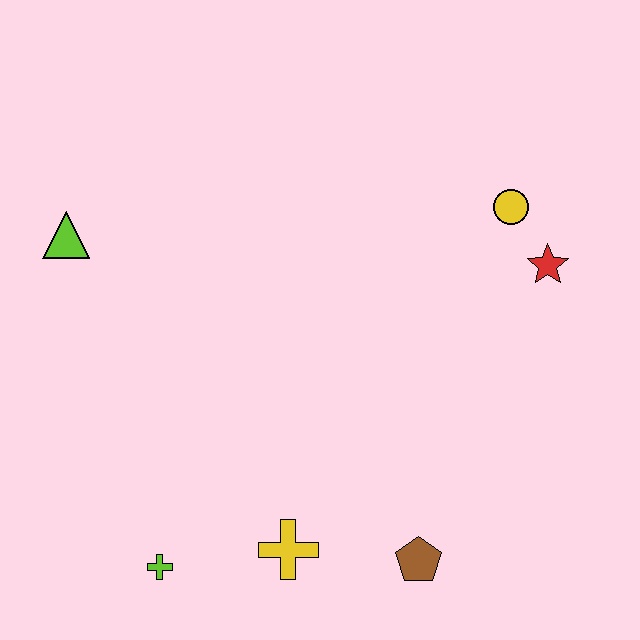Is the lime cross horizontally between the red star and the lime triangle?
Yes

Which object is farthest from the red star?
The lime cross is farthest from the red star.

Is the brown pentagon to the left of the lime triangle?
No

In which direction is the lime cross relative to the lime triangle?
The lime cross is below the lime triangle.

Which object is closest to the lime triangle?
The lime cross is closest to the lime triangle.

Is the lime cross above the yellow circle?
No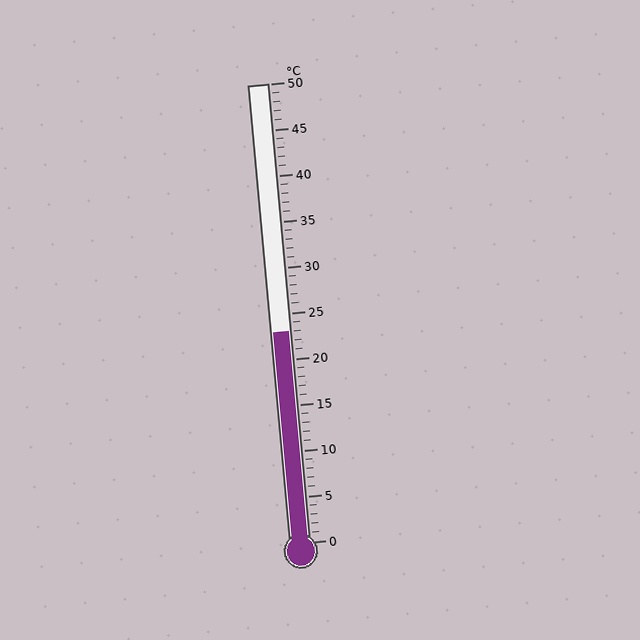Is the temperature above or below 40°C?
The temperature is below 40°C.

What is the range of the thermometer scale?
The thermometer scale ranges from 0°C to 50°C.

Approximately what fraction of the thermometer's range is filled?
The thermometer is filled to approximately 45% of its range.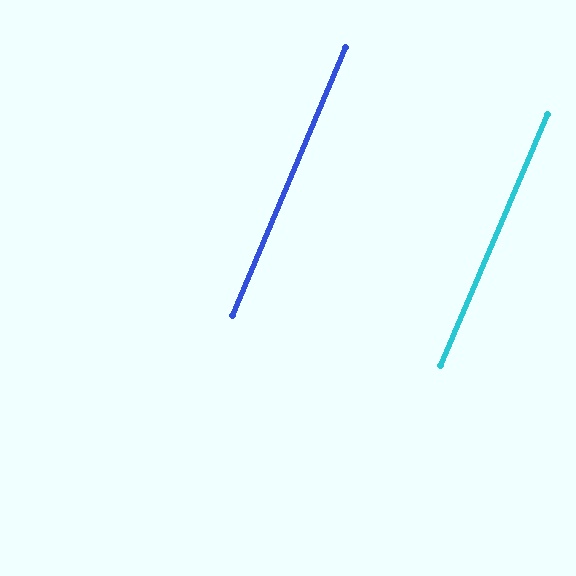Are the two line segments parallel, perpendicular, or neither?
Parallel — their directions differ by only 0.3°.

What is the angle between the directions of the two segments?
Approximately 0 degrees.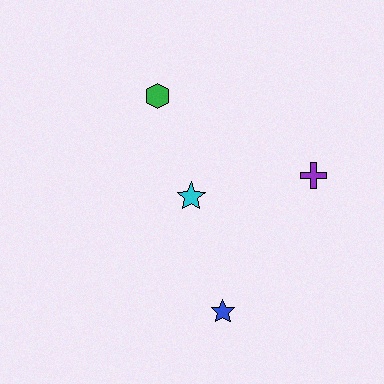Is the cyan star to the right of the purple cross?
No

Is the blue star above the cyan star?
No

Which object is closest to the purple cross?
The cyan star is closest to the purple cross.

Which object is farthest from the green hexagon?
The blue star is farthest from the green hexagon.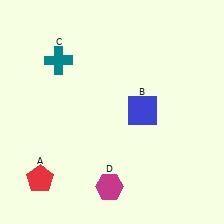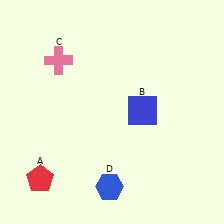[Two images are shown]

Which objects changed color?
C changed from teal to pink. D changed from magenta to blue.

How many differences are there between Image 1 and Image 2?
There are 2 differences between the two images.